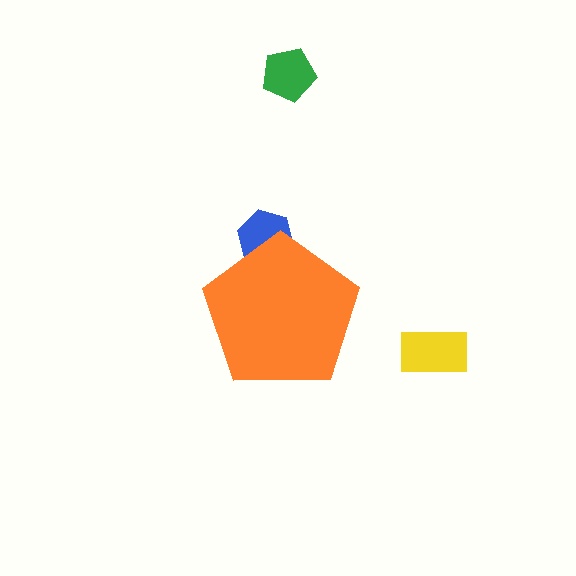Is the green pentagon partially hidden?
No, the green pentagon is fully visible.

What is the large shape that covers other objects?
An orange pentagon.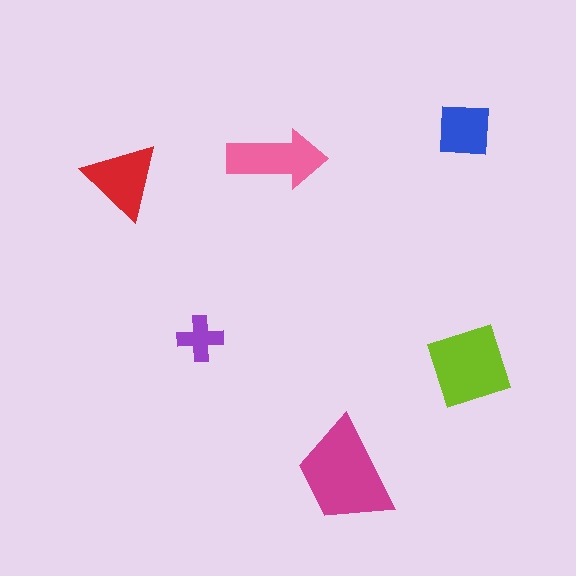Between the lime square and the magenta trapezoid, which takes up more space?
The magenta trapezoid.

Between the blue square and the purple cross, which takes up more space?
The blue square.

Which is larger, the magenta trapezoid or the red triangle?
The magenta trapezoid.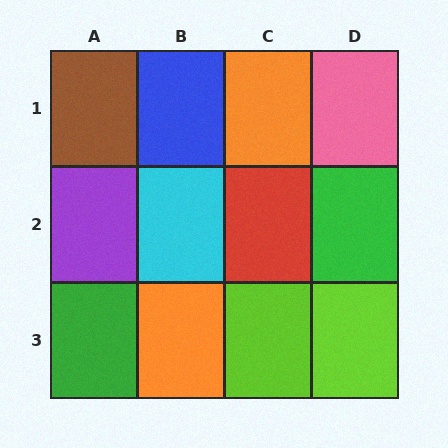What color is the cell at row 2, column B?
Cyan.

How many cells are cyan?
1 cell is cyan.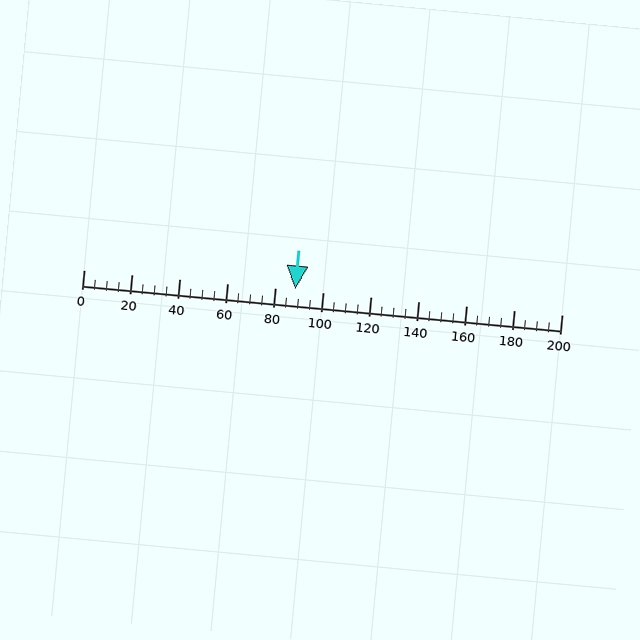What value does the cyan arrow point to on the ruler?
The cyan arrow points to approximately 89.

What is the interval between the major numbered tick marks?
The major tick marks are spaced 20 units apart.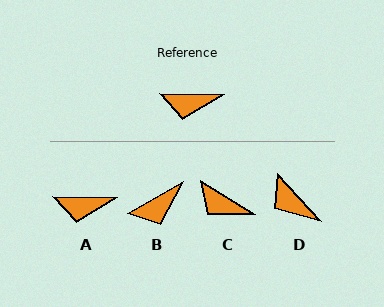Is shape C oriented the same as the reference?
No, it is off by about 31 degrees.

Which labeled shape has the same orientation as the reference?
A.